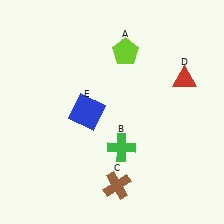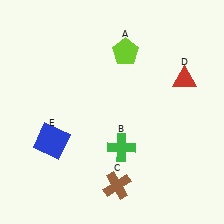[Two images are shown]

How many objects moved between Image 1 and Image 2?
1 object moved between the two images.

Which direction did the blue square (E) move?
The blue square (E) moved left.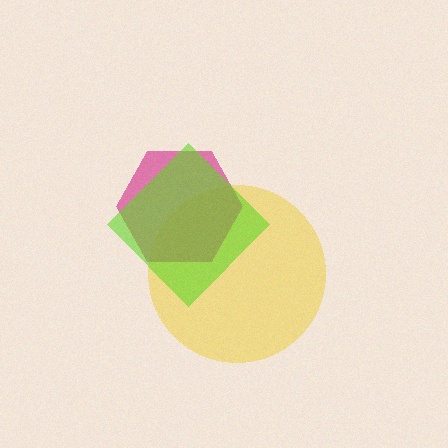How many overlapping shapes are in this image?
There are 3 overlapping shapes in the image.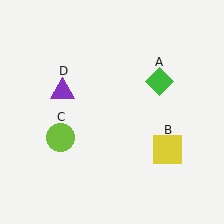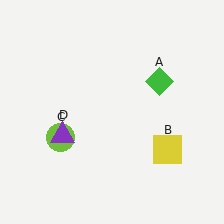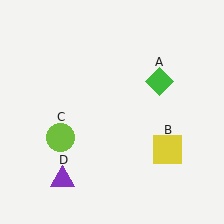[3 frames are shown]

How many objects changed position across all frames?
1 object changed position: purple triangle (object D).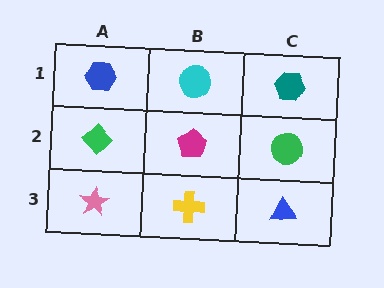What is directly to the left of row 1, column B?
A blue hexagon.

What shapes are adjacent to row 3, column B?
A magenta pentagon (row 2, column B), a pink star (row 3, column A), a blue triangle (row 3, column C).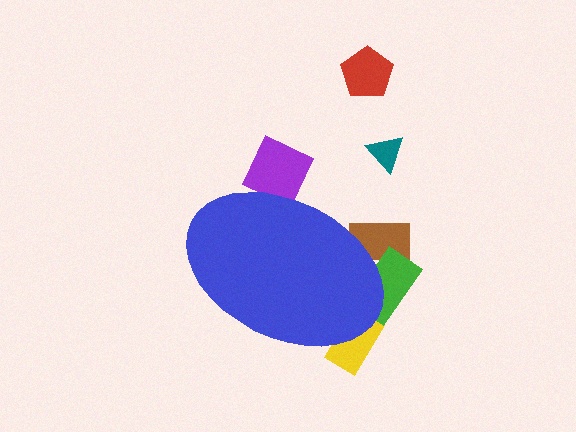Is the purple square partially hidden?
Yes, the purple square is partially hidden behind the blue ellipse.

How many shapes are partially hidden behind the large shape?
4 shapes are partially hidden.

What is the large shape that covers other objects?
A blue ellipse.